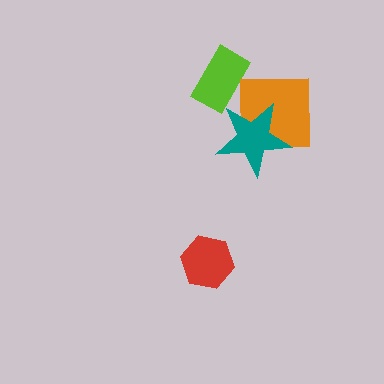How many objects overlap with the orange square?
2 objects overlap with the orange square.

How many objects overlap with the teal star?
1 object overlaps with the teal star.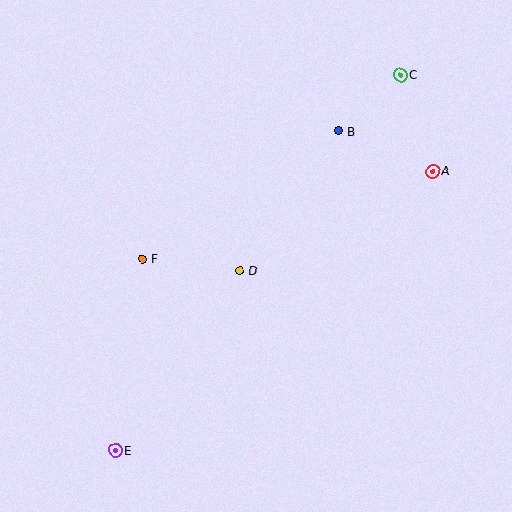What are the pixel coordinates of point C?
Point C is at (401, 75).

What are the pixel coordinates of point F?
Point F is at (142, 259).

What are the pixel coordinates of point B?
Point B is at (338, 131).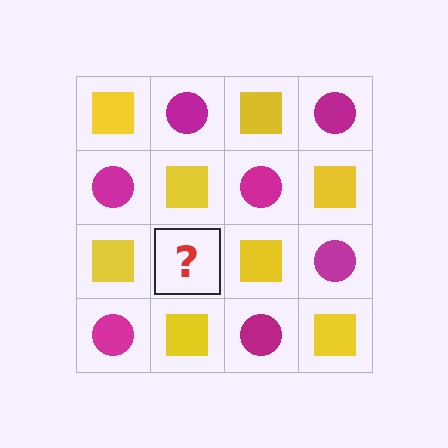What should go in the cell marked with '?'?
The missing cell should contain a magenta circle.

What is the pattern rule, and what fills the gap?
The rule is that it alternates yellow square and magenta circle in a checkerboard pattern. The gap should be filled with a magenta circle.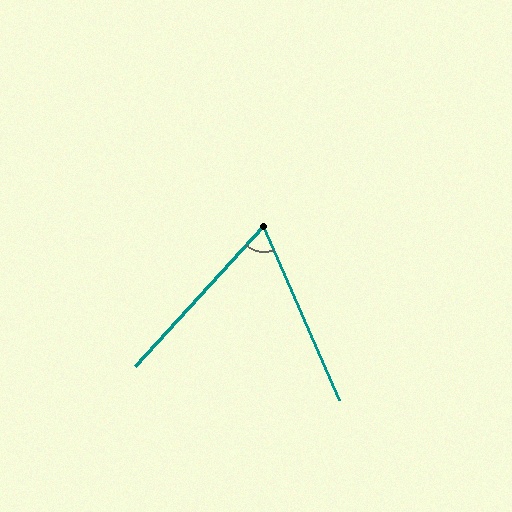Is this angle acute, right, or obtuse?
It is acute.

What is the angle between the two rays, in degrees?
Approximately 66 degrees.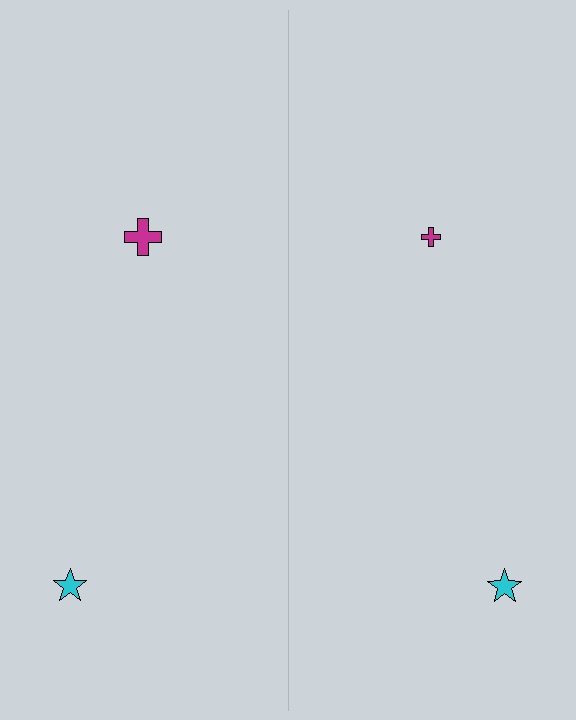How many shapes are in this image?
There are 4 shapes in this image.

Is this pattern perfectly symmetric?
No, the pattern is not perfectly symmetric. The magenta cross on the right side has a different size than its mirror counterpart.